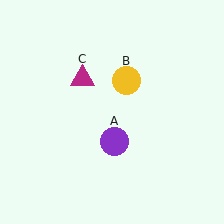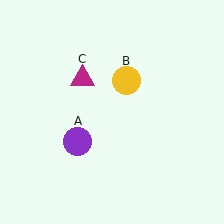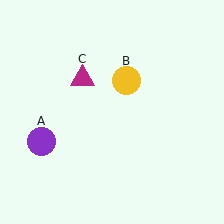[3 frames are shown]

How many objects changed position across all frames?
1 object changed position: purple circle (object A).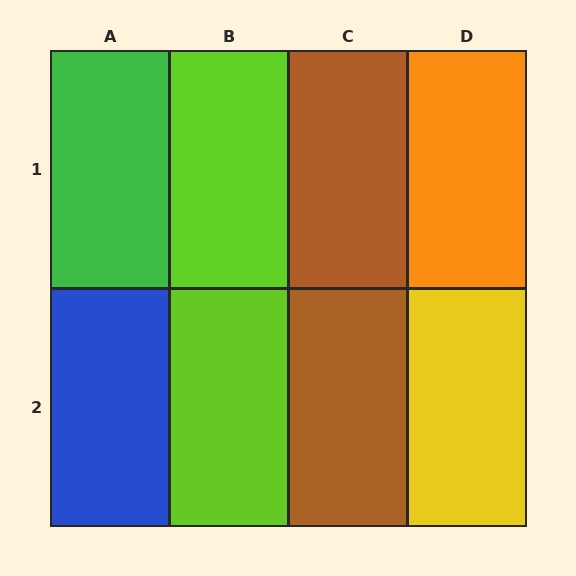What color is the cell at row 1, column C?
Brown.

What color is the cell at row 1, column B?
Lime.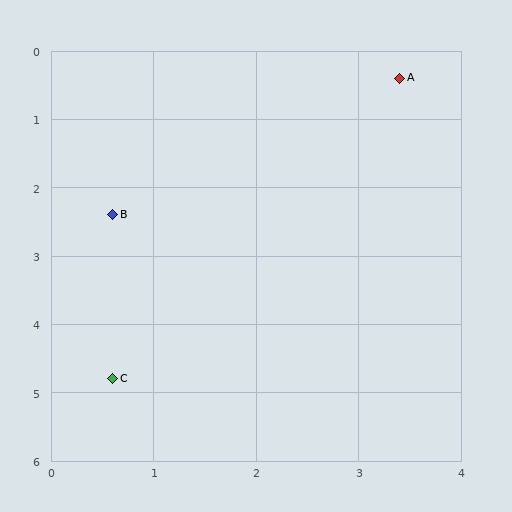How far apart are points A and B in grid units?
Points A and B are about 3.4 grid units apart.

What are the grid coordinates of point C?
Point C is at approximately (0.6, 4.8).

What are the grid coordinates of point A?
Point A is at approximately (3.4, 0.4).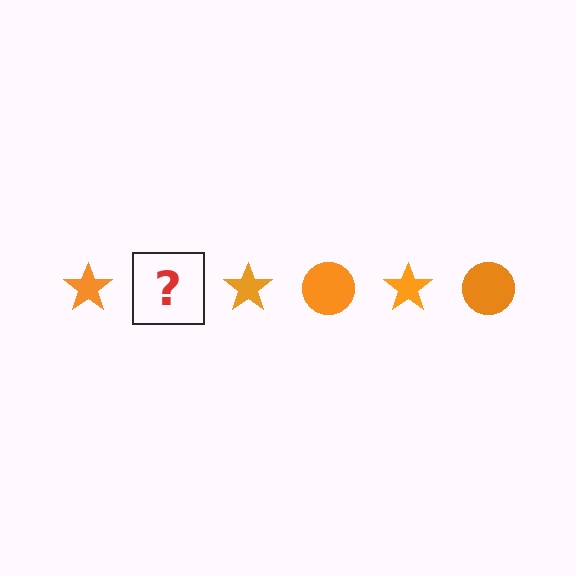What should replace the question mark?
The question mark should be replaced with an orange circle.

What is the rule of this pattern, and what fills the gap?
The rule is that the pattern cycles through star, circle shapes in orange. The gap should be filled with an orange circle.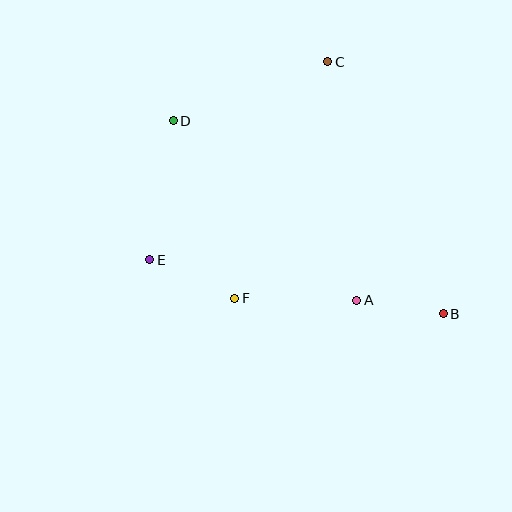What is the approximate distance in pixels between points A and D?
The distance between A and D is approximately 257 pixels.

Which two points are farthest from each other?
Points B and D are farthest from each other.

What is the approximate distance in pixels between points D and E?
The distance between D and E is approximately 141 pixels.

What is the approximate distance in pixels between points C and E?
The distance between C and E is approximately 266 pixels.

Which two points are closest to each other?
Points A and B are closest to each other.